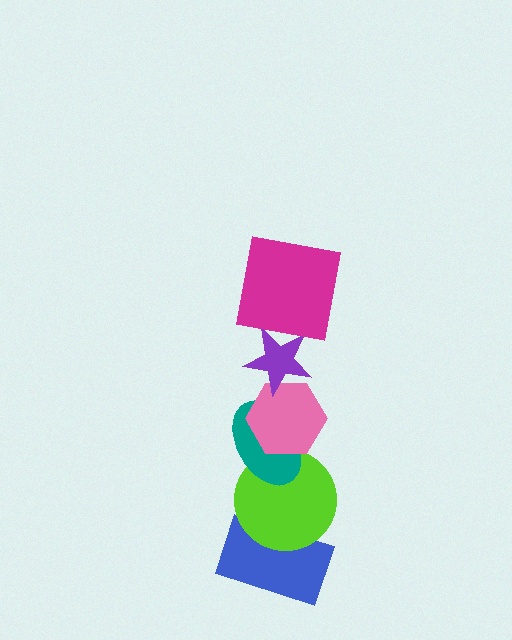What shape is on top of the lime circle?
The teal ellipse is on top of the lime circle.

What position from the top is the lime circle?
The lime circle is 5th from the top.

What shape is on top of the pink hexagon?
The purple star is on top of the pink hexagon.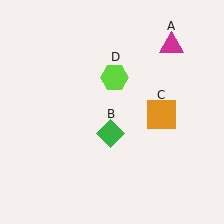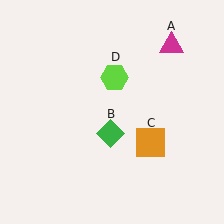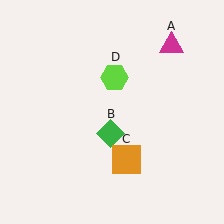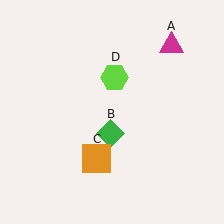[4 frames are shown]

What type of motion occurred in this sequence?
The orange square (object C) rotated clockwise around the center of the scene.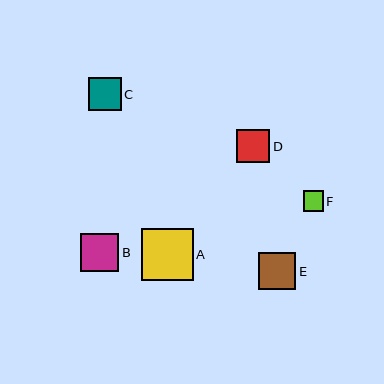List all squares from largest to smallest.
From largest to smallest: A, B, E, D, C, F.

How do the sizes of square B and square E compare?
Square B and square E are approximately the same size.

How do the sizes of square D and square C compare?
Square D and square C are approximately the same size.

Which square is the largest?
Square A is the largest with a size of approximately 51 pixels.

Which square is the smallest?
Square F is the smallest with a size of approximately 20 pixels.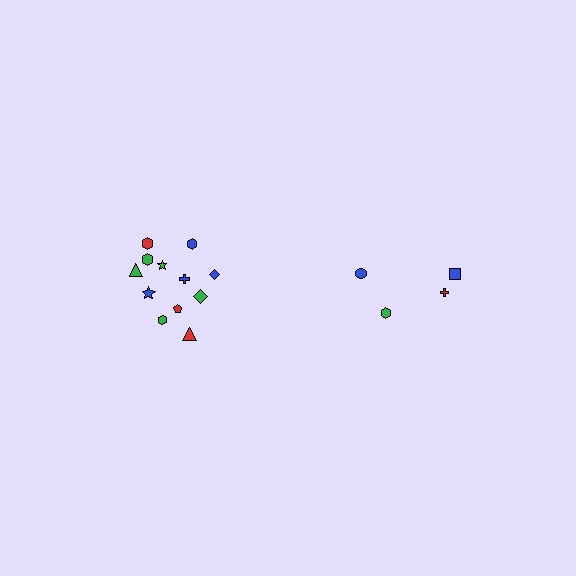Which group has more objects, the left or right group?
The left group.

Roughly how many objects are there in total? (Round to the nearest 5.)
Roughly 15 objects in total.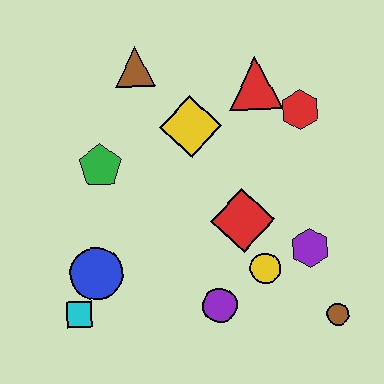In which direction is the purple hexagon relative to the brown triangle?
The purple hexagon is below the brown triangle.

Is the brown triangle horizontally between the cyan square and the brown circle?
Yes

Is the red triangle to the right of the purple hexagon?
No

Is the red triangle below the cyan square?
No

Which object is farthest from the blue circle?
The red hexagon is farthest from the blue circle.